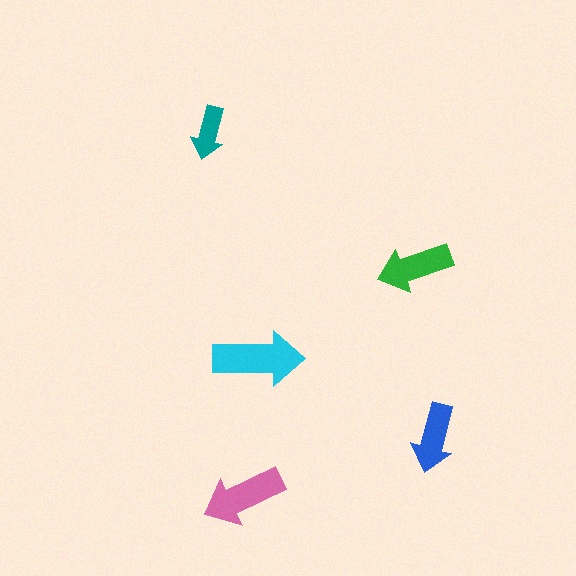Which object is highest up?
The teal arrow is topmost.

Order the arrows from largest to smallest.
the cyan one, the pink one, the green one, the blue one, the teal one.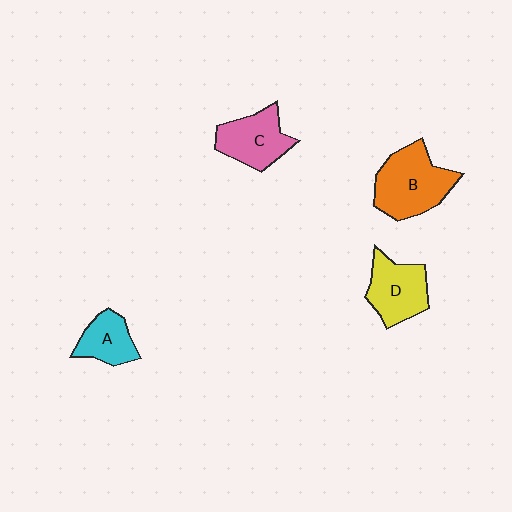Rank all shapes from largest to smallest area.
From largest to smallest: B (orange), D (yellow), C (pink), A (cyan).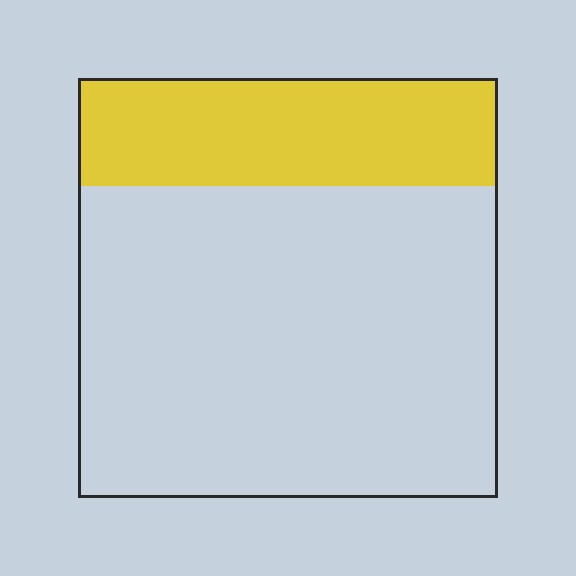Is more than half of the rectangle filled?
No.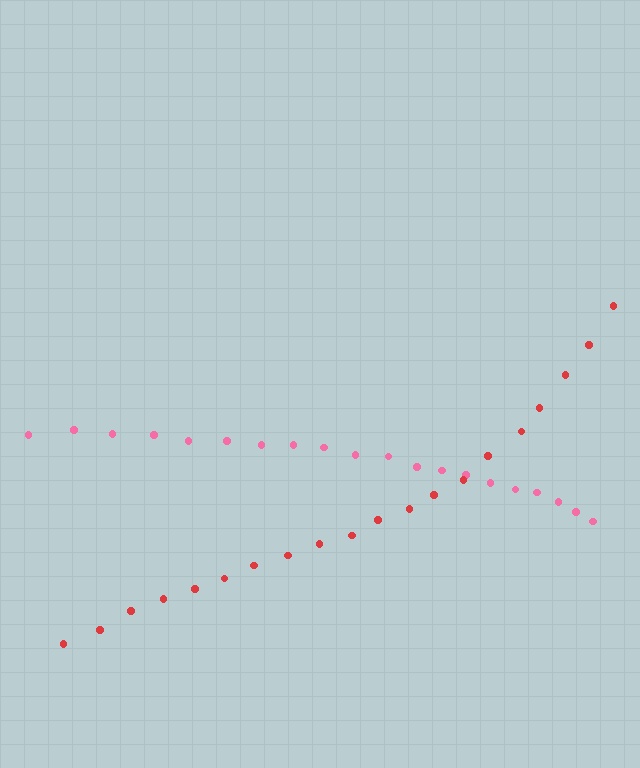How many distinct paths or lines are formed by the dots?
There are 2 distinct paths.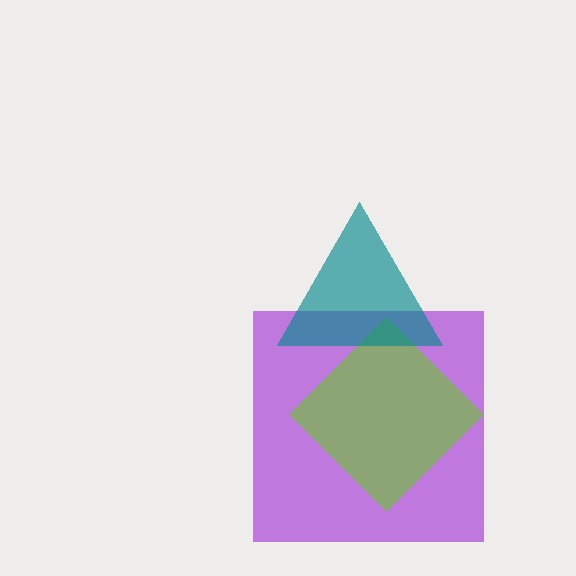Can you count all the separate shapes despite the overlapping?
Yes, there are 3 separate shapes.